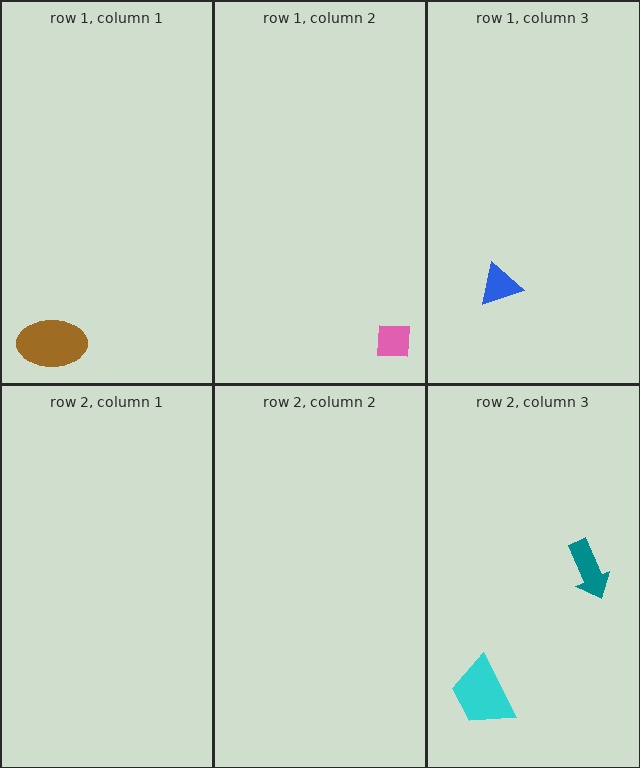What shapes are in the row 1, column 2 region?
The pink square.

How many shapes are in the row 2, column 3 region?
2.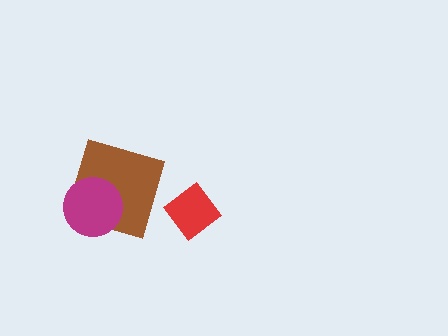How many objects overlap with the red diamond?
0 objects overlap with the red diamond.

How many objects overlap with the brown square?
1 object overlaps with the brown square.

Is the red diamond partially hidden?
No, no other shape covers it.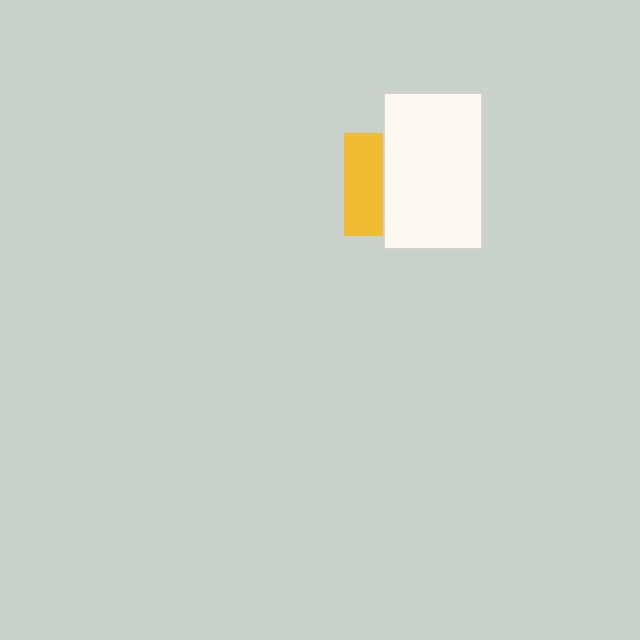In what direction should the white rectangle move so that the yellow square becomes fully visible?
The white rectangle should move right. That is the shortest direction to clear the overlap and leave the yellow square fully visible.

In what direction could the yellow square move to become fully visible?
The yellow square could move left. That would shift it out from behind the white rectangle entirely.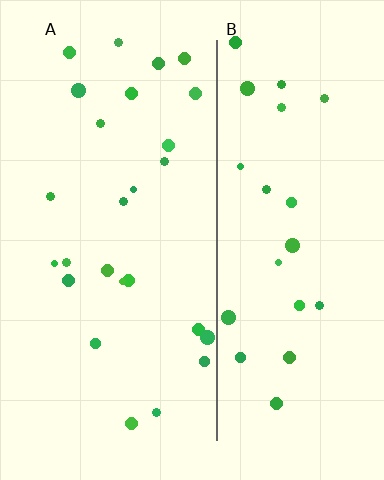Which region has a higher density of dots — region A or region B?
A (the left).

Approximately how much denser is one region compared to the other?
Approximately 1.1× — region A over region B.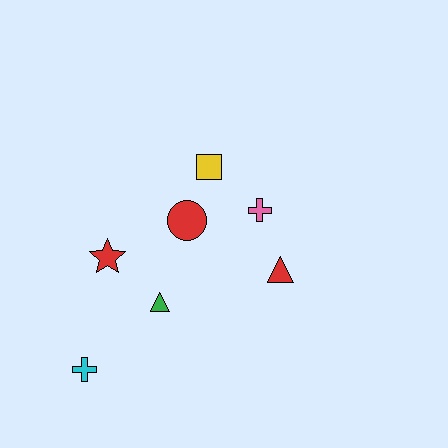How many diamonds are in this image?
There are no diamonds.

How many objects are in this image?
There are 7 objects.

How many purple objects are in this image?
There are no purple objects.